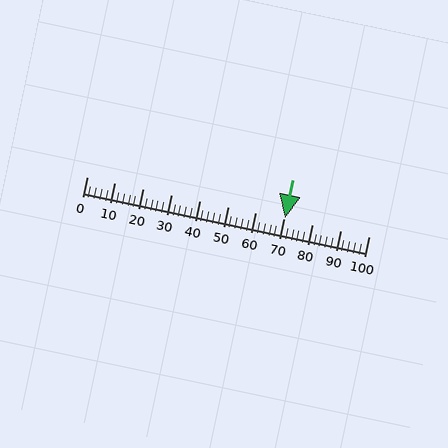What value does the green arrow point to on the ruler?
The green arrow points to approximately 70.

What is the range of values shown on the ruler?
The ruler shows values from 0 to 100.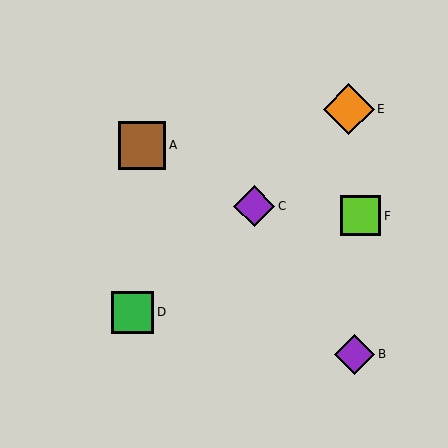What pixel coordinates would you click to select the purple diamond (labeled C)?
Click at (254, 206) to select the purple diamond C.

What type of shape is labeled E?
Shape E is an orange diamond.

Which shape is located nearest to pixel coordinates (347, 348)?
The purple diamond (labeled B) at (355, 354) is nearest to that location.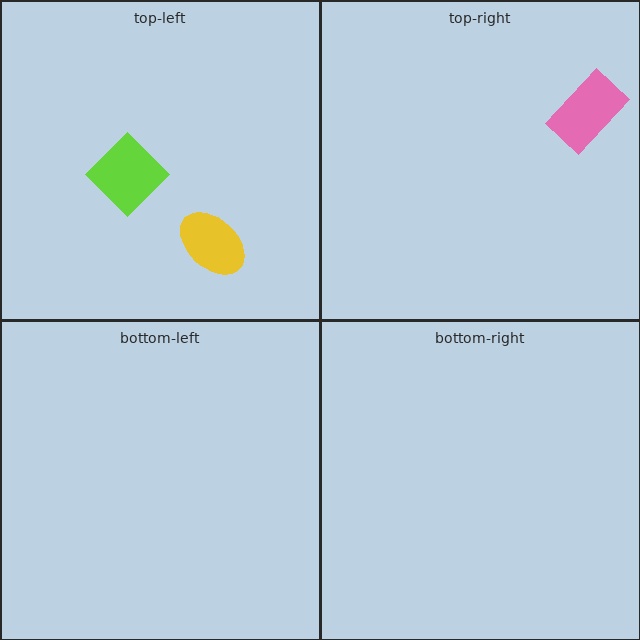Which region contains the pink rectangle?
The top-right region.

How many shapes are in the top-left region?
2.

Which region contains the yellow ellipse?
The top-left region.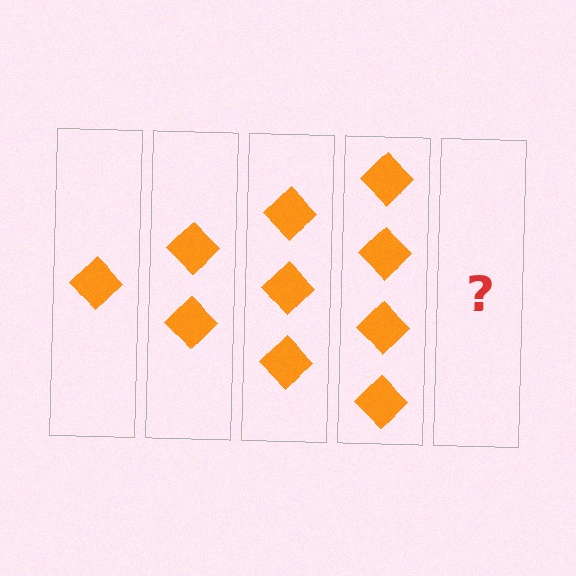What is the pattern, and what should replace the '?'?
The pattern is that each step adds one more diamond. The '?' should be 5 diamonds.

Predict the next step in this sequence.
The next step is 5 diamonds.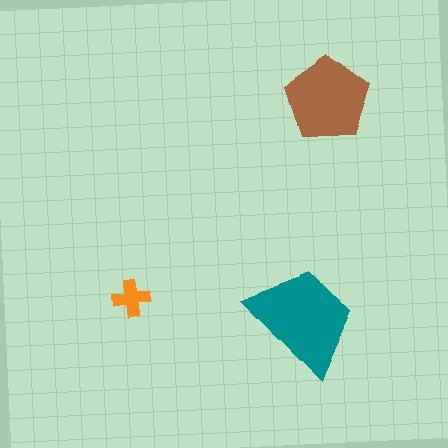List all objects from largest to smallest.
The teal trapezoid, the brown pentagon, the orange cross.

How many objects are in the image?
There are 3 objects in the image.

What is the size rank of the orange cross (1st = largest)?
3rd.